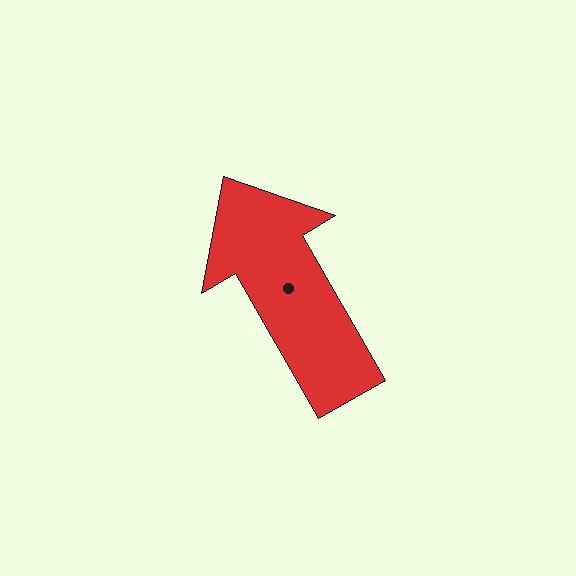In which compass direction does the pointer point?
Northwest.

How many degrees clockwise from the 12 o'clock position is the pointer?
Approximately 330 degrees.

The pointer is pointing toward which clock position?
Roughly 11 o'clock.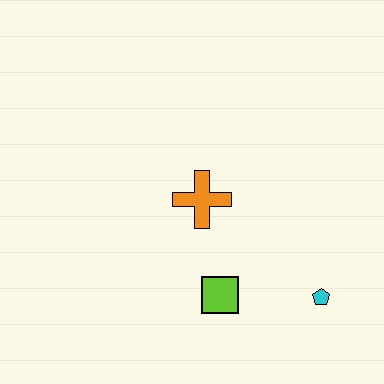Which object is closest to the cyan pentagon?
The lime square is closest to the cyan pentagon.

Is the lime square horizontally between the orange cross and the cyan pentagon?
Yes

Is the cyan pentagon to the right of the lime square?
Yes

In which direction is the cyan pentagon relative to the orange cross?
The cyan pentagon is to the right of the orange cross.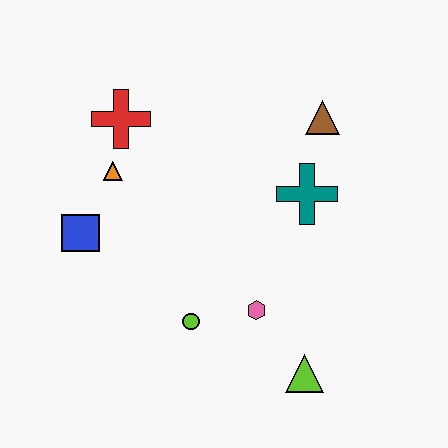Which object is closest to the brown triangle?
The teal cross is closest to the brown triangle.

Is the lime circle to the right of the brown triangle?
No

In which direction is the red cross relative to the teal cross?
The red cross is to the left of the teal cross.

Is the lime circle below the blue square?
Yes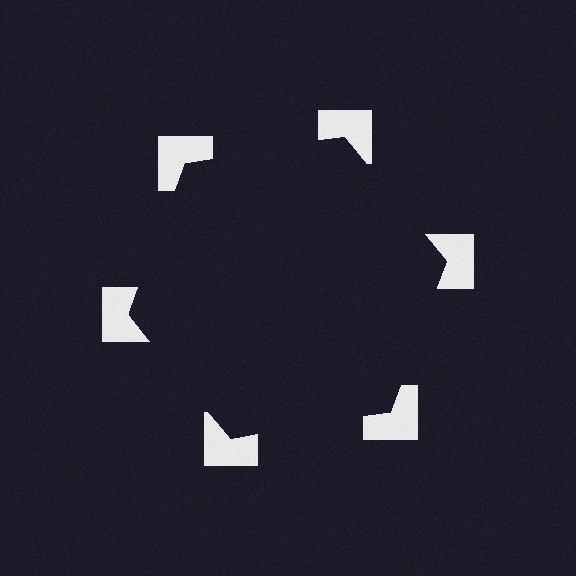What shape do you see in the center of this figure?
An illusory hexagon — its edges are inferred from the aligned wedge cuts in the notched squares, not physically drawn.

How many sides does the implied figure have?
6 sides.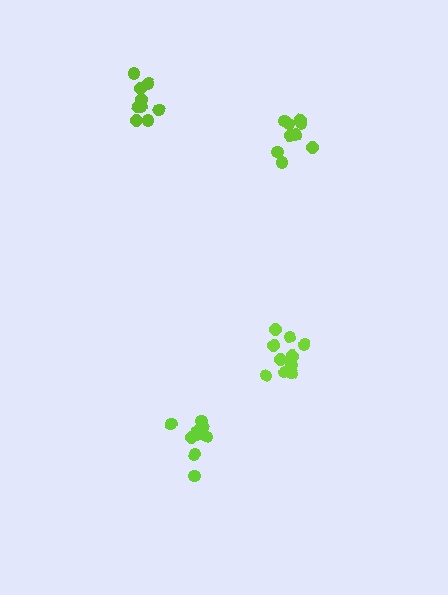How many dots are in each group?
Group 1: 9 dots, Group 2: 10 dots, Group 3: 9 dots, Group 4: 10 dots (38 total).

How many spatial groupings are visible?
There are 4 spatial groupings.